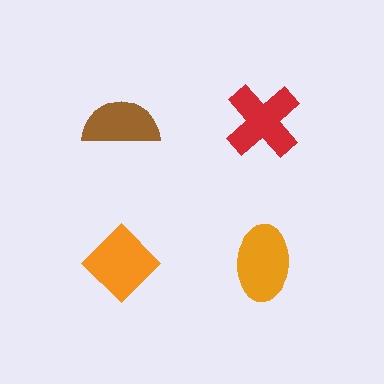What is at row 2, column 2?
An orange ellipse.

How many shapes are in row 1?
2 shapes.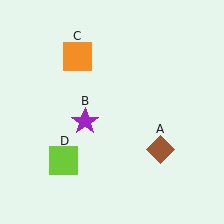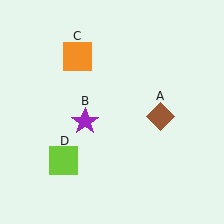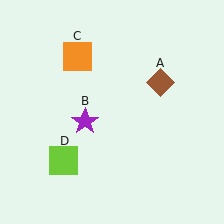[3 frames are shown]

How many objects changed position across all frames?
1 object changed position: brown diamond (object A).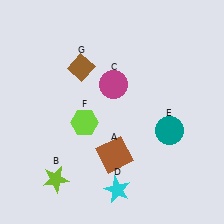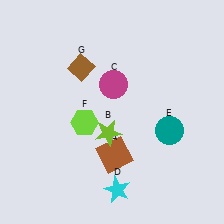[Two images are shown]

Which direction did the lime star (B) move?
The lime star (B) moved right.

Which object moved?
The lime star (B) moved right.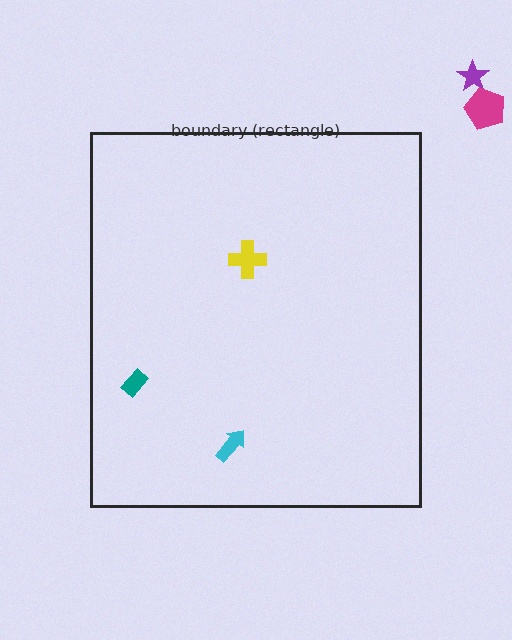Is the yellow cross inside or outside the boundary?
Inside.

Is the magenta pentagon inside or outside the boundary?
Outside.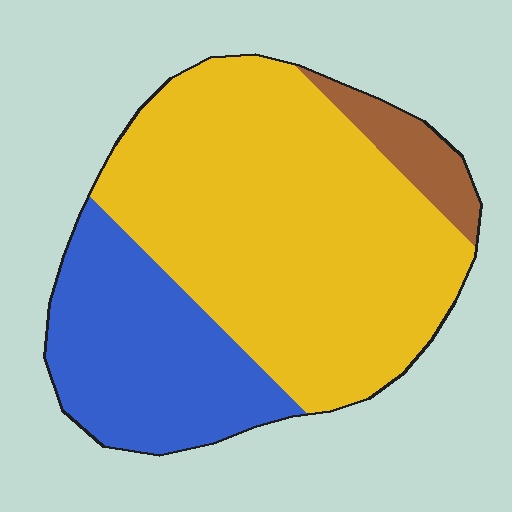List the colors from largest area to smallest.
From largest to smallest: yellow, blue, brown.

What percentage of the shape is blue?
Blue takes up about one quarter (1/4) of the shape.